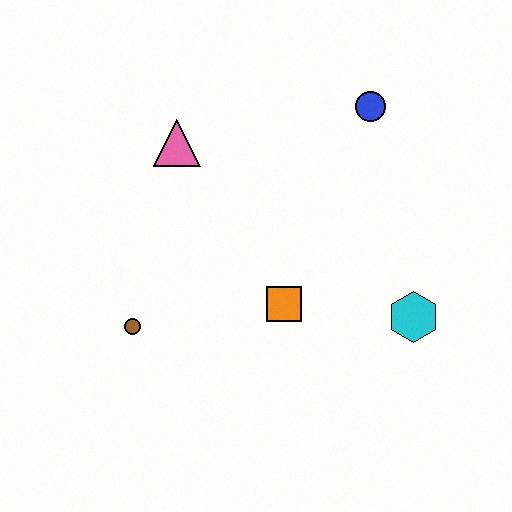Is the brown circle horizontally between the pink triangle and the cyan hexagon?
No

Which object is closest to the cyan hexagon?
The orange square is closest to the cyan hexagon.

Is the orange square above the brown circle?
Yes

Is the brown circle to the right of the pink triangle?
No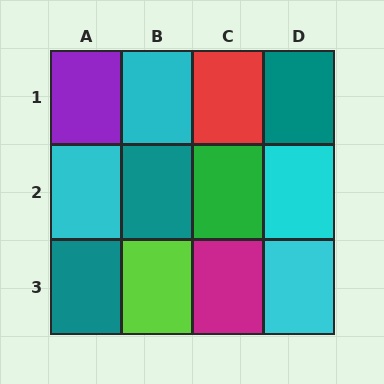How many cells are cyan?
4 cells are cyan.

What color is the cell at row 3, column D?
Cyan.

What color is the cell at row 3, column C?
Magenta.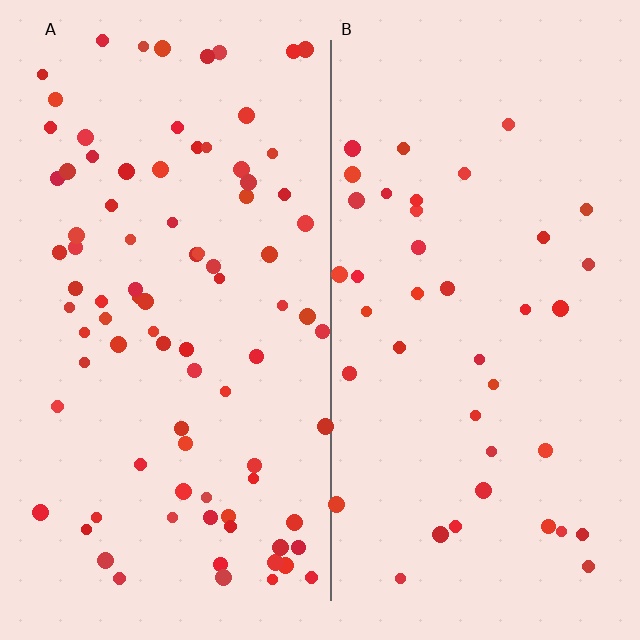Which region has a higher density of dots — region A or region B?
A (the left).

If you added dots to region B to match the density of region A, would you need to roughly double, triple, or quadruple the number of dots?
Approximately double.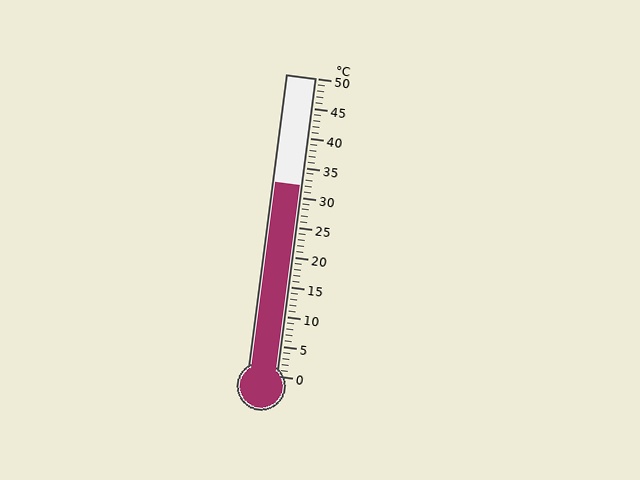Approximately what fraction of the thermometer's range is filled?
The thermometer is filled to approximately 65% of its range.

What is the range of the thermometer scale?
The thermometer scale ranges from 0°C to 50°C.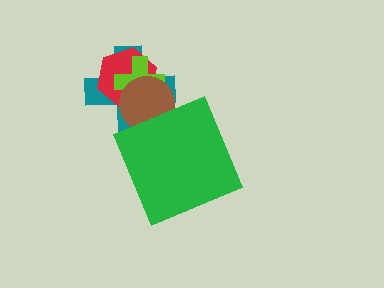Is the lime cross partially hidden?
Yes, it is partially covered by another shape.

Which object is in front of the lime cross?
The brown circle is in front of the lime cross.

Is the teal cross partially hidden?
Yes, it is partially covered by another shape.